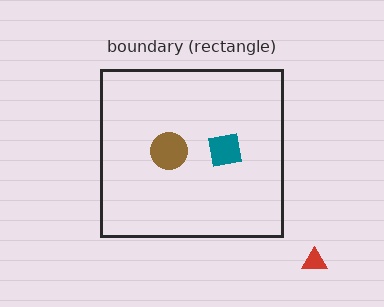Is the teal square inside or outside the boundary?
Inside.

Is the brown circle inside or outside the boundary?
Inside.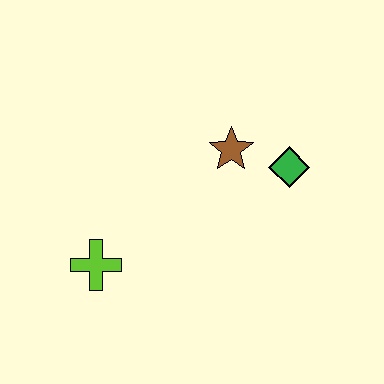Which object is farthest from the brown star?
The lime cross is farthest from the brown star.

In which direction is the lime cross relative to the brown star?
The lime cross is to the left of the brown star.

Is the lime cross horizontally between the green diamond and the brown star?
No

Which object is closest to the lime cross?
The brown star is closest to the lime cross.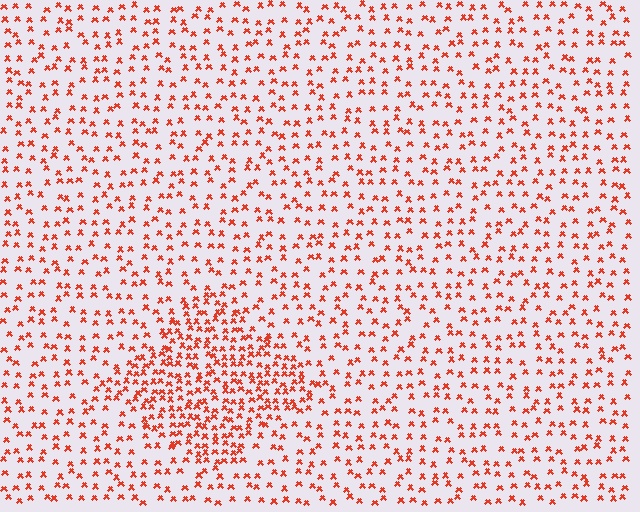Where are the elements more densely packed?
The elements are more densely packed inside the diamond boundary.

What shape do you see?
I see a diamond.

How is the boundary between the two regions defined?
The boundary is defined by a change in element density (approximately 2.1x ratio). All elements are the same color, size, and shape.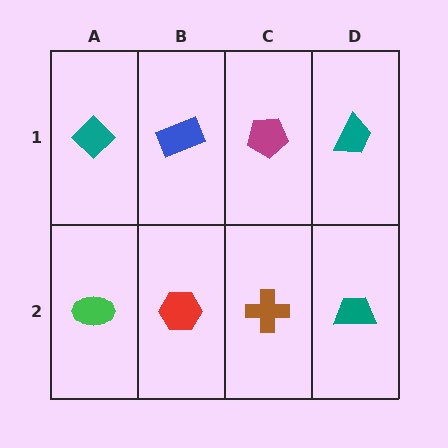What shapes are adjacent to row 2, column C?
A magenta pentagon (row 1, column C), a red hexagon (row 2, column B), a teal trapezoid (row 2, column D).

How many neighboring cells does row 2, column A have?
2.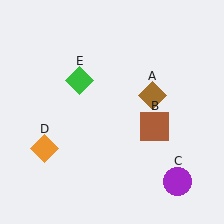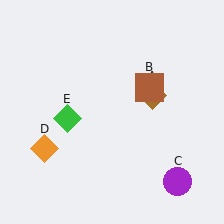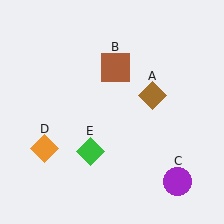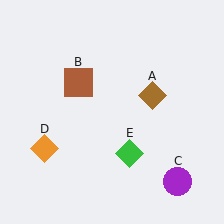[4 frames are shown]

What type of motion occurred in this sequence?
The brown square (object B), green diamond (object E) rotated counterclockwise around the center of the scene.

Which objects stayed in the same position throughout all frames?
Brown diamond (object A) and purple circle (object C) and orange diamond (object D) remained stationary.